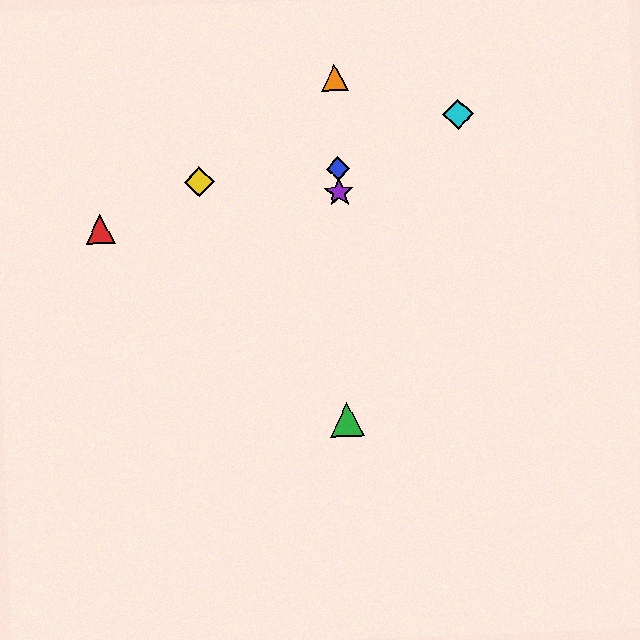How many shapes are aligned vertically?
4 shapes (the blue diamond, the green triangle, the purple star, the orange triangle) are aligned vertically.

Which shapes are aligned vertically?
The blue diamond, the green triangle, the purple star, the orange triangle are aligned vertically.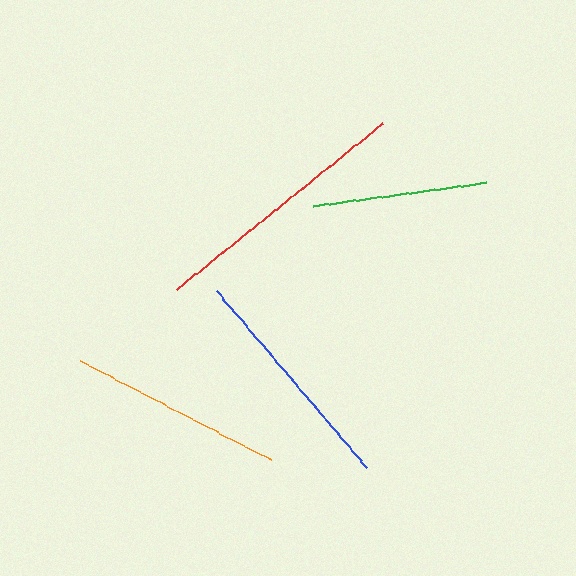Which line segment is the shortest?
The green line is the shortest at approximately 174 pixels.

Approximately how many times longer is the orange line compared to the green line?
The orange line is approximately 1.2 times the length of the green line.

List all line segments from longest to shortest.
From longest to shortest: red, blue, orange, green.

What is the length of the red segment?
The red segment is approximately 264 pixels long.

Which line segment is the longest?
The red line is the longest at approximately 264 pixels.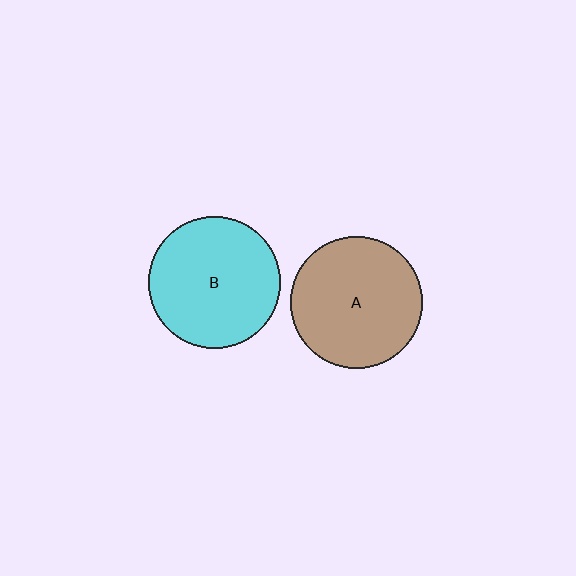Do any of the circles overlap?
No, none of the circles overlap.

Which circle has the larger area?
Circle A (brown).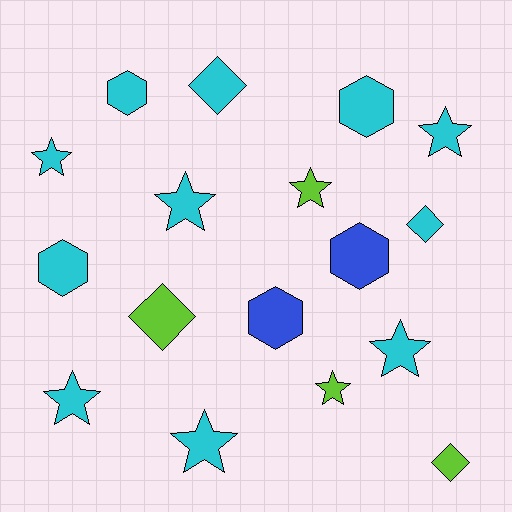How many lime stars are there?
There are 2 lime stars.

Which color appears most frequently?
Cyan, with 11 objects.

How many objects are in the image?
There are 17 objects.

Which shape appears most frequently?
Star, with 8 objects.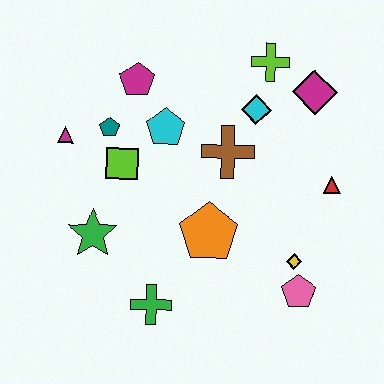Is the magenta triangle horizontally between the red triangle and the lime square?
No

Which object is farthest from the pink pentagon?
The magenta triangle is farthest from the pink pentagon.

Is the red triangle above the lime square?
No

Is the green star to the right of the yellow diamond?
No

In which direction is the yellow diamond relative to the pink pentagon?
The yellow diamond is above the pink pentagon.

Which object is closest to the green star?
The lime square is closest to the green star.